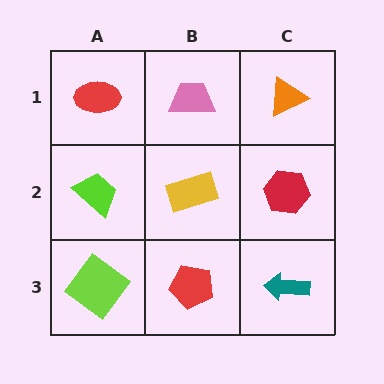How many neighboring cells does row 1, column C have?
2.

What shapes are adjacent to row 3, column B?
A yellow rectangle (row 2, column B), a lime diamond (row 3, column A), a teal arrow (row 3, column C).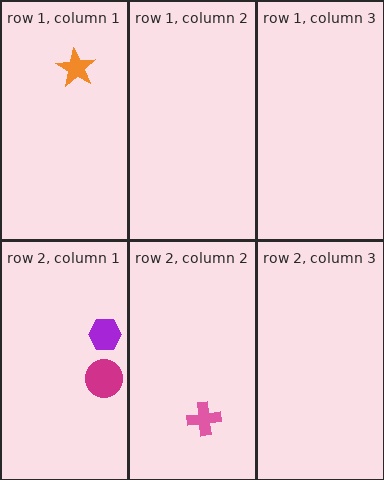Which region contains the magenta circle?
The row 2, column 1 region.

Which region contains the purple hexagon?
The row 2, column 1 region.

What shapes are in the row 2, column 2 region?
The pink cross.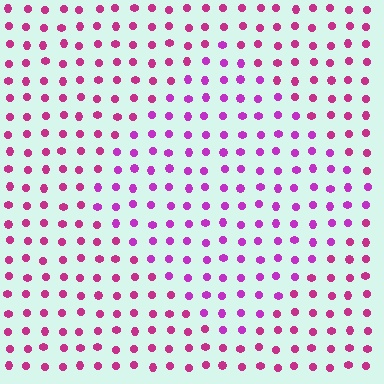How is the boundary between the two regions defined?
The boundary is defined purely by a slight shift in hue (about 25 degrees). Spacing, size, and orientation are identical on both sides.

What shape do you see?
I see a diamond.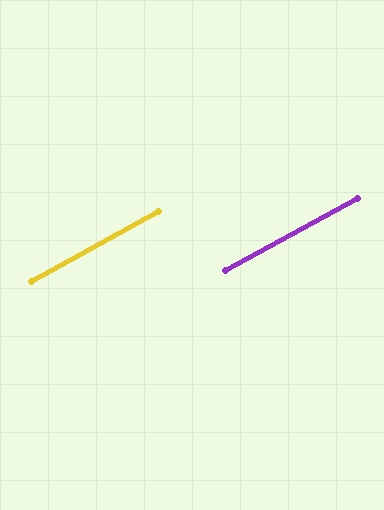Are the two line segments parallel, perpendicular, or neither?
Parallel — their directions differ by only 0.0°.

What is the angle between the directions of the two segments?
Approximately 0 degrees.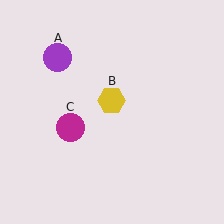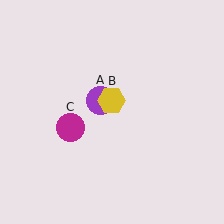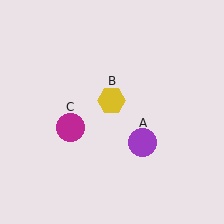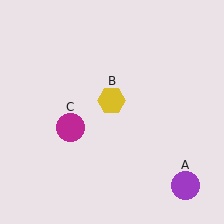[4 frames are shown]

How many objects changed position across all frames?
1 object changed position: purple circle (object A).